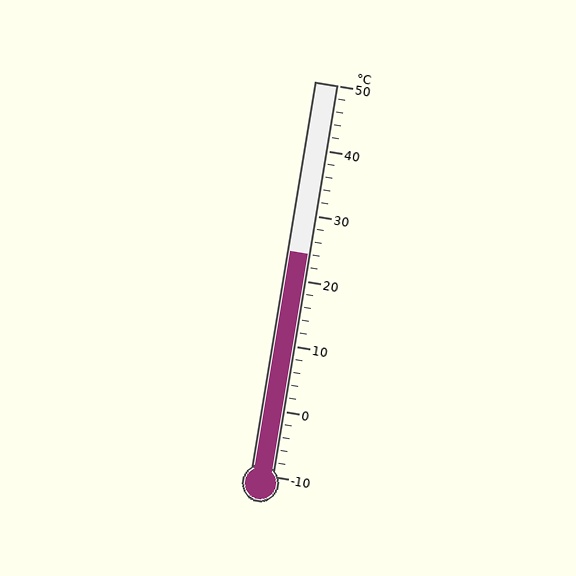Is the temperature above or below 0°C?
The temperature is above 0°C.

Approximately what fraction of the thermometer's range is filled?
The thermometer is filled to approximately 55% of its range.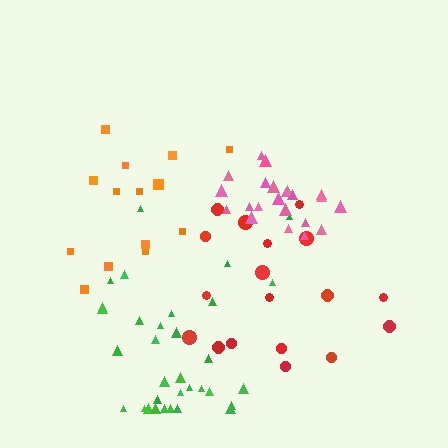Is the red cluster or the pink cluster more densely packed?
Pink.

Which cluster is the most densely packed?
Pink.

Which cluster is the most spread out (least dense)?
Red.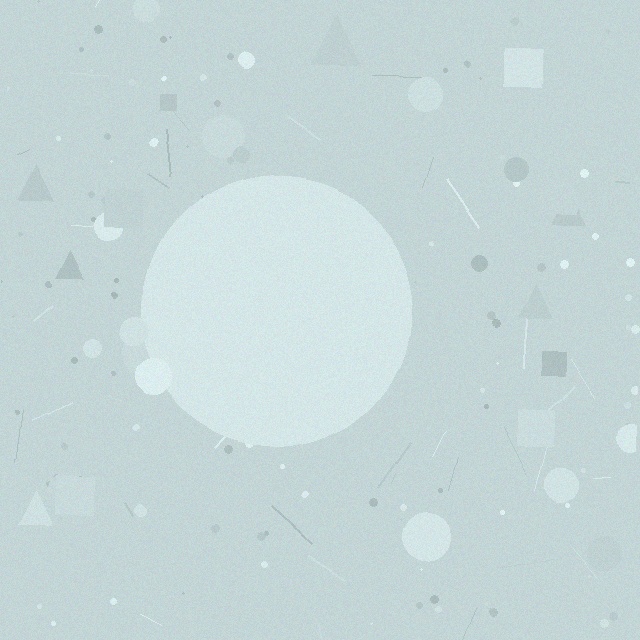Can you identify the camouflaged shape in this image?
The camouflaged shape is a circle.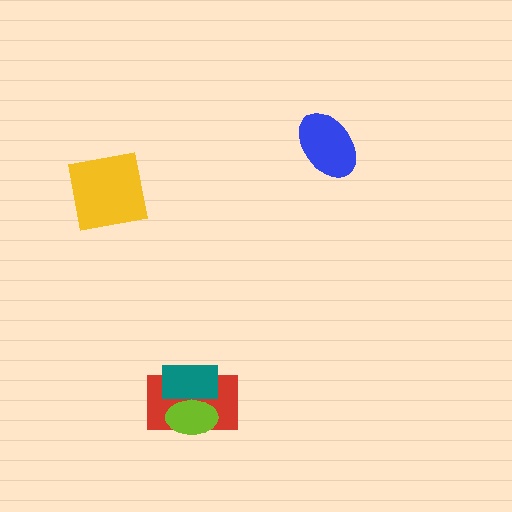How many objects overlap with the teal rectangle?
2 objects overlap with the teal rectangle.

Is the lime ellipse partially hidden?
Yes, it is partially covered by another shape.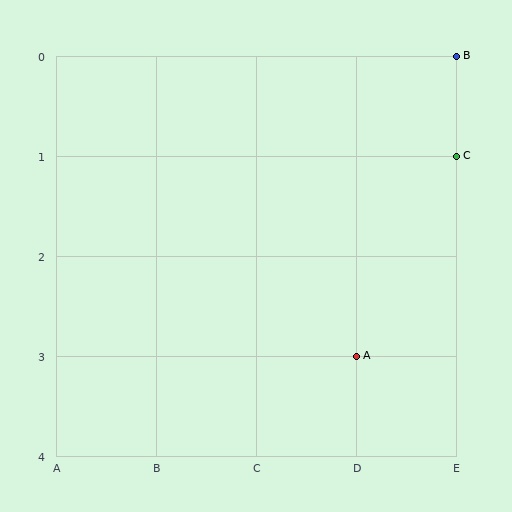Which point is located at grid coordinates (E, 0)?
Point B is at (E, 0).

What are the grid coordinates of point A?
Point A is at grid coordinates (D, 3).